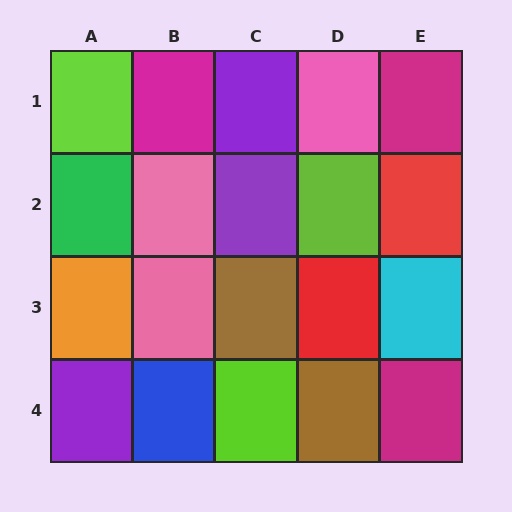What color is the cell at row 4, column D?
Brown.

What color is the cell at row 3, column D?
Red.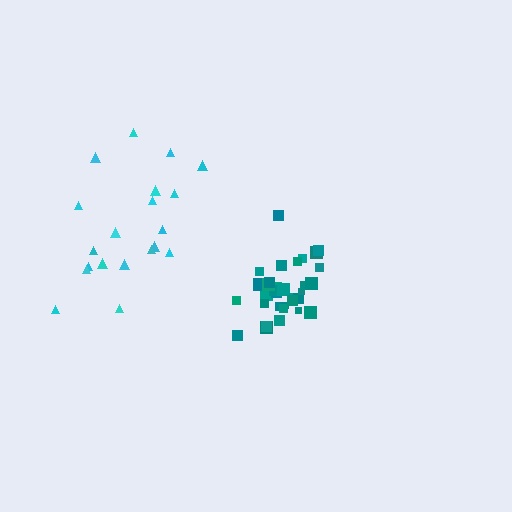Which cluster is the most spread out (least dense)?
Cyan.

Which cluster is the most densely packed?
Teal.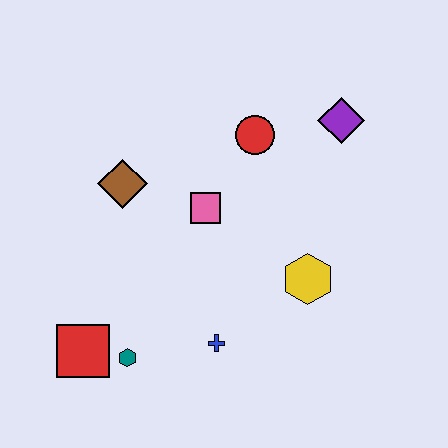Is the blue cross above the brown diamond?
No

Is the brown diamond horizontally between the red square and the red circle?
Yes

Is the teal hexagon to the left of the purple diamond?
Yes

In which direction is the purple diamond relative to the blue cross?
The purple diamond is above the blue cross.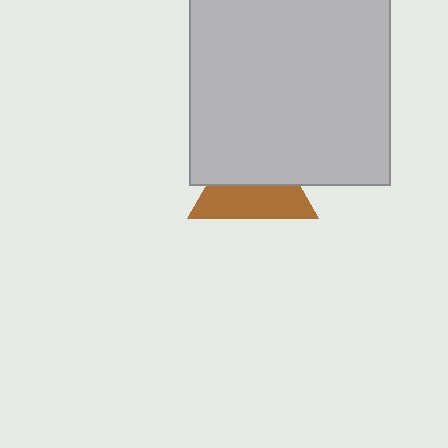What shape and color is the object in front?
The object in front is a light gray square.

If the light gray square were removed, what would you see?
You would see the complete brown triangle.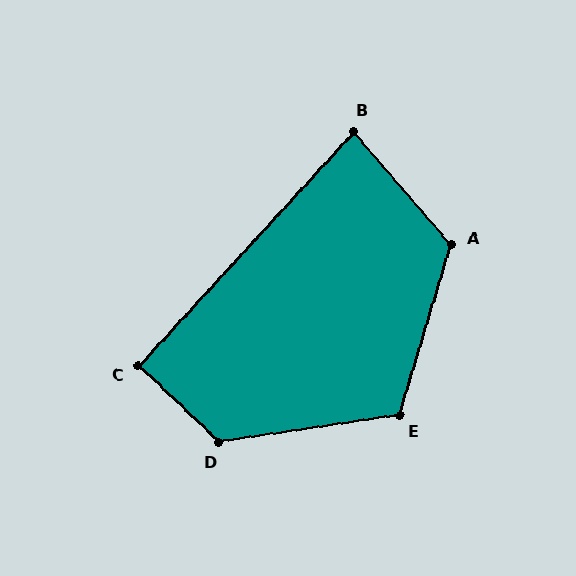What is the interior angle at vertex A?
Approximately 122 degrees (obtuse).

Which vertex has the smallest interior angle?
B, at approximately 84 degrees.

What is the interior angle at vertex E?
Approximately 116 degrees (obtuse).